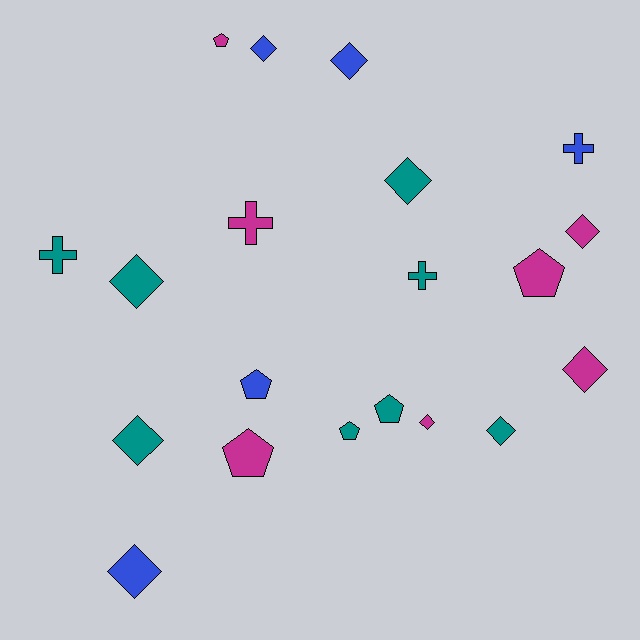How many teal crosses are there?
There are 2 teal crosses.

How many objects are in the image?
There are 20 objects.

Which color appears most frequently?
Teal, with 8 objects.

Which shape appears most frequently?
Diamond, with 10 objects.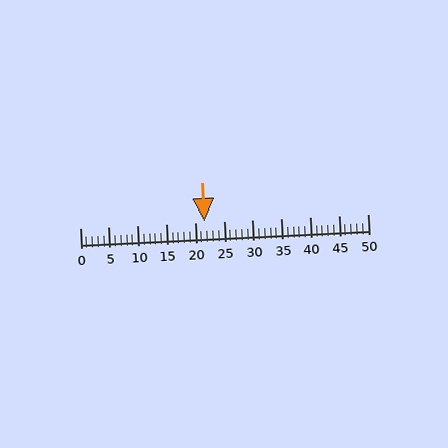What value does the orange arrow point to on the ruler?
The orange arrow points to approximately 22.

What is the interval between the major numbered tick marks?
The major tick marks are spaced 5 units apart.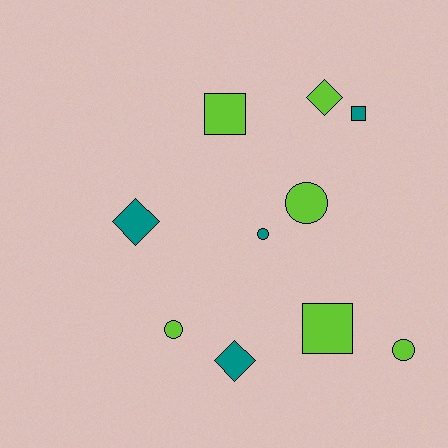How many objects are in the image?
There are 10 objects.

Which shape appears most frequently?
Circle, with 4 objects.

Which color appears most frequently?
Lime, with 6 objects.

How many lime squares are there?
There are 2 lime squares.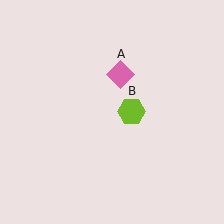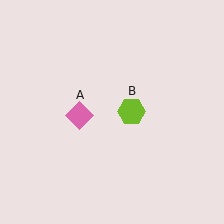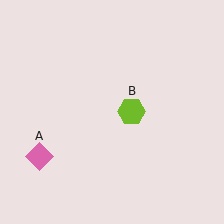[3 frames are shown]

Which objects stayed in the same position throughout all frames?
Lime hexagon (object B) remained stationary.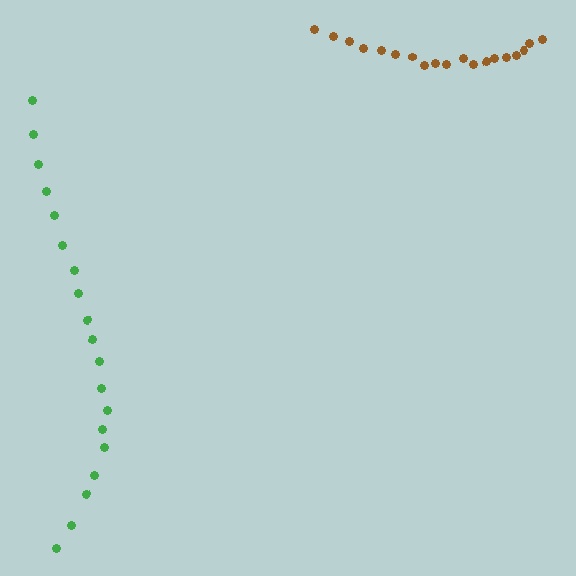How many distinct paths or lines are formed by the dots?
There are 2 distinct paths.